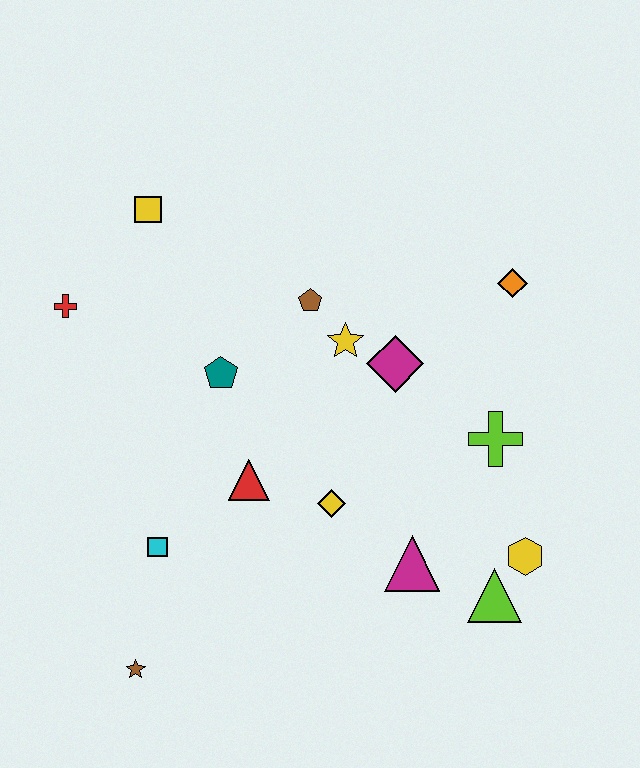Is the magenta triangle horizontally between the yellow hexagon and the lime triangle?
No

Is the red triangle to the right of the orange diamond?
No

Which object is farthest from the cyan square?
The orange diamond is farthest from the cyan square.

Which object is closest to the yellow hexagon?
The lime triangle is closest to the yellow hexagon.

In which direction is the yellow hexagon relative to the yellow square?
The yellow hexagon is to the right of the yellow square.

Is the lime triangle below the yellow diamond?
Yes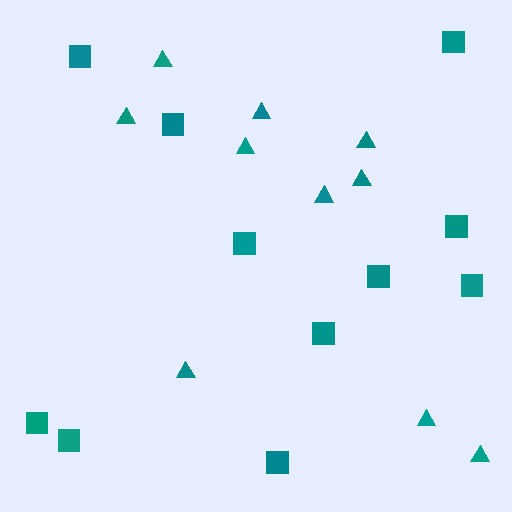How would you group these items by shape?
There are 2 groups: one group of triangles (10) and one group of squares (11).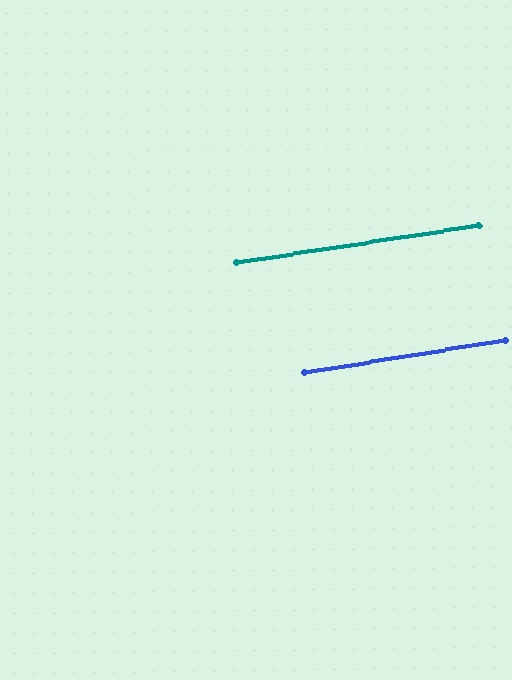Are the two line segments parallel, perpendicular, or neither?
Parallel — their directions differ by only 0.6°.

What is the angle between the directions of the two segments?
Approximately 1 degree.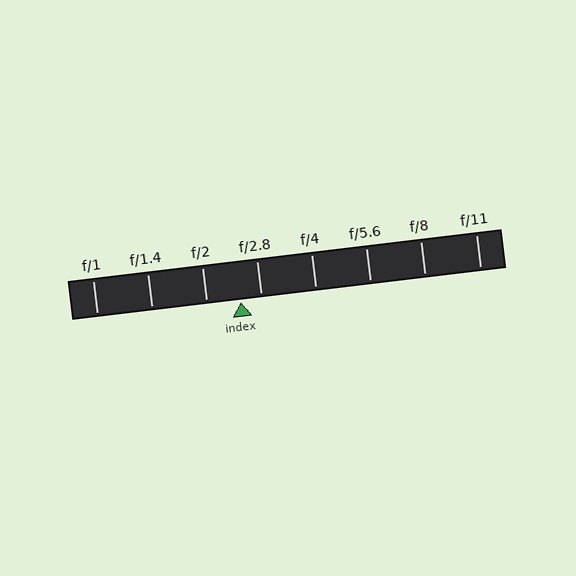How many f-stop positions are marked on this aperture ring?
There are 8 f-stop positions marked.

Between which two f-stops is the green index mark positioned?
The index mark is between f/2 and f/2.8.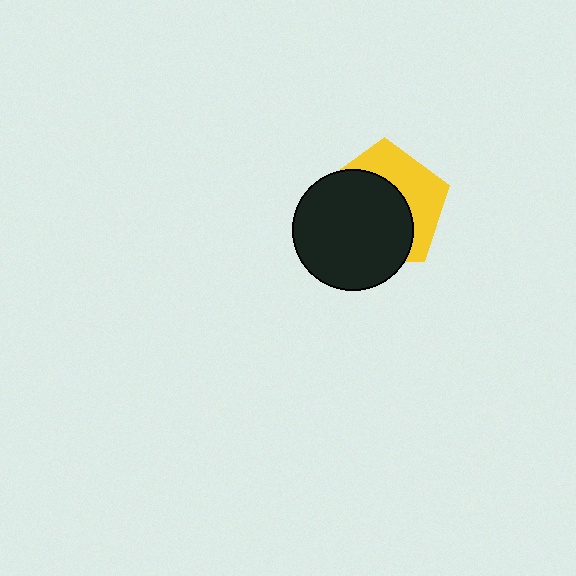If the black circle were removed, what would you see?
You would see the complete yellow pentagon.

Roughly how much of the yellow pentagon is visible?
A small part of it is visible (roughly 40%).